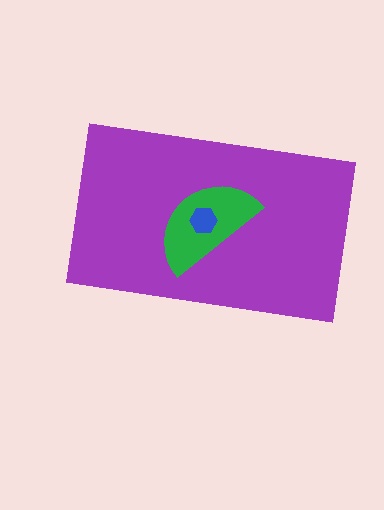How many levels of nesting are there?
3.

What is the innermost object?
The blue hexagon.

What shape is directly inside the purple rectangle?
The green semicircle.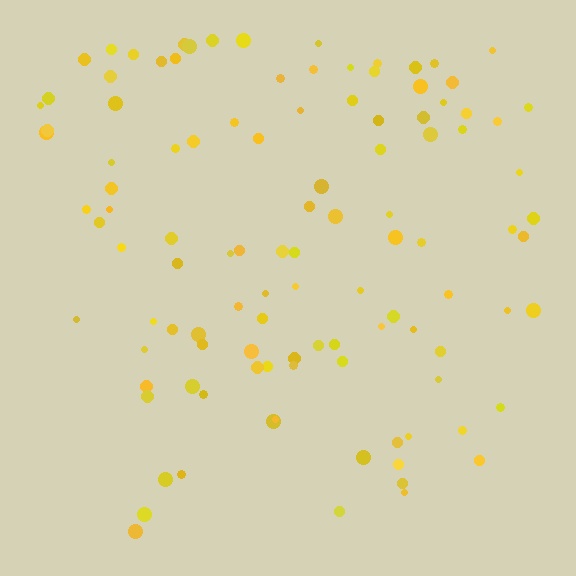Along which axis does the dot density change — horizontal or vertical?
Vertical.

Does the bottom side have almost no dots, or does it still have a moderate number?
Still a moderate number, just noticeably fewer than the top.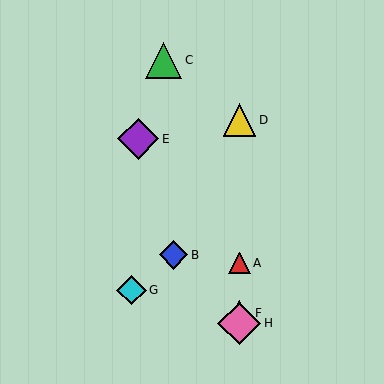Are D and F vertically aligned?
Yes, both are at x≈239.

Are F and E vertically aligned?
No, F is at x≈239 and E is at x≈138.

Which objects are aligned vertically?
Objects A, D, F, H are aligned vertically.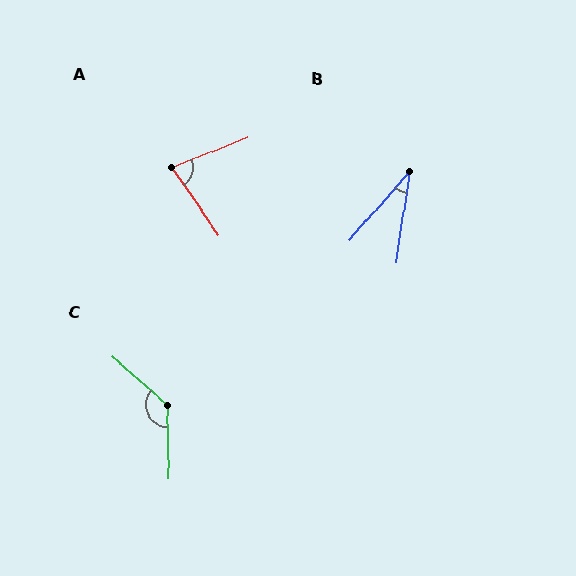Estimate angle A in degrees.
Approximately 77 degrees.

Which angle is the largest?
C, at approximately 132 degrees.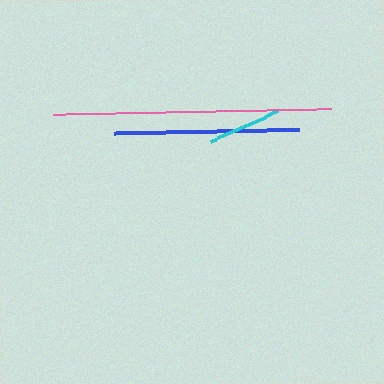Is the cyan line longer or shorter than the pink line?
The pink line is longer than the cyan line.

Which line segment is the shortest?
The cyan line is the shortest at approximately 74 pixels.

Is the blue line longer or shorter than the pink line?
The pink line is longer than the blue line.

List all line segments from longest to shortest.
From longest to shortest: pink, blue, cyan.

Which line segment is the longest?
The pink line is the longest at approximately 279 pixels.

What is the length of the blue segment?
The blue segment is approximately 186 pixels long.